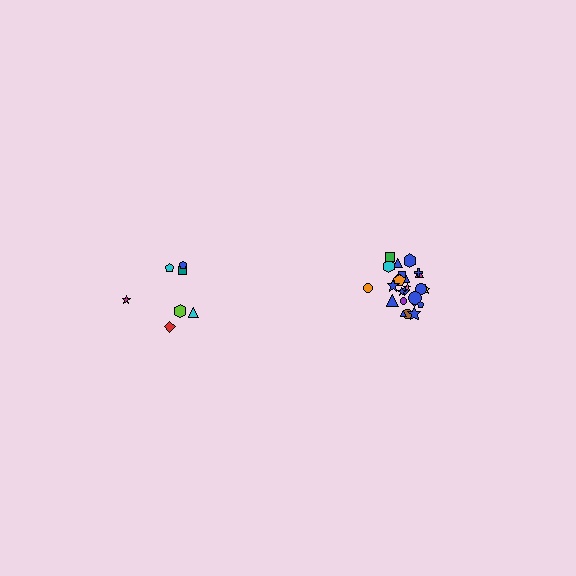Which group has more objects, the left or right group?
The right group.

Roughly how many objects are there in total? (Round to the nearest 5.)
Roughly 30 objects in total.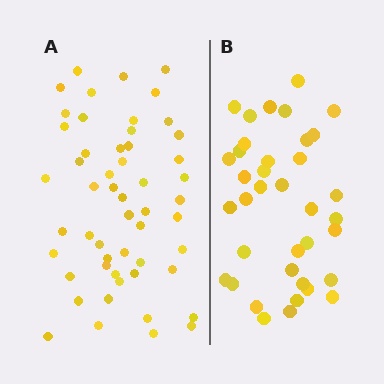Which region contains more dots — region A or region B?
Region A (the left region) has more dots.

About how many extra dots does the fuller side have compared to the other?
Region A has approximately 15 more dots than region B.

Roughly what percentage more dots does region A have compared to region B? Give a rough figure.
About 45% more.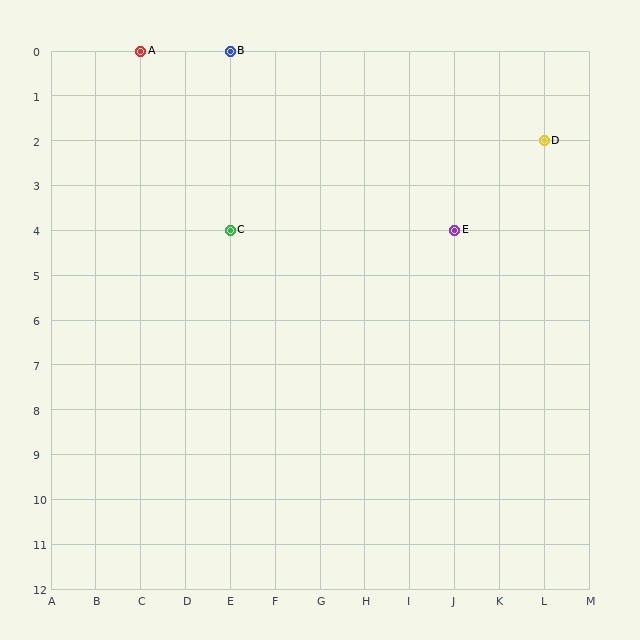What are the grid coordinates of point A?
Point A is at grid coordinates (C, 0).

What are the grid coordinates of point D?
Point D is at grid coordinates (L, 2).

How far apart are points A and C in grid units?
Points A and C are 2 columns and 4 rows apart (about 4.5 grid units diagonally).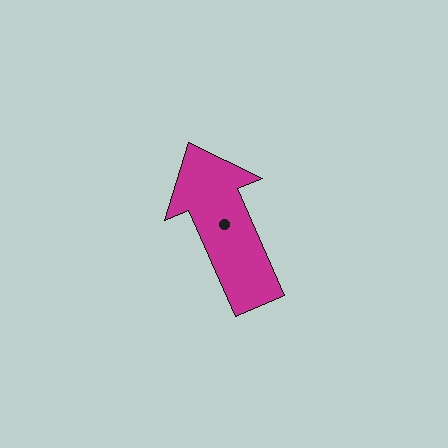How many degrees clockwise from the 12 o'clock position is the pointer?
Approximately 336 degrees.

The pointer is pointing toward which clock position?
Roughly 11 o'clock.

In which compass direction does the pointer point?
Northwest.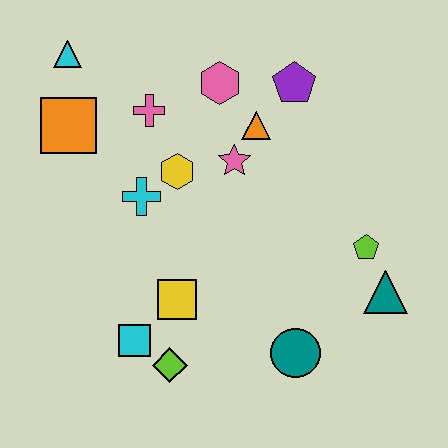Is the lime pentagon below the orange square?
Yes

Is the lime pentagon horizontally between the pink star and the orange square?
No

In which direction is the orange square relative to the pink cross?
The orange square is to the left of the pink cross.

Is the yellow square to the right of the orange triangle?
No